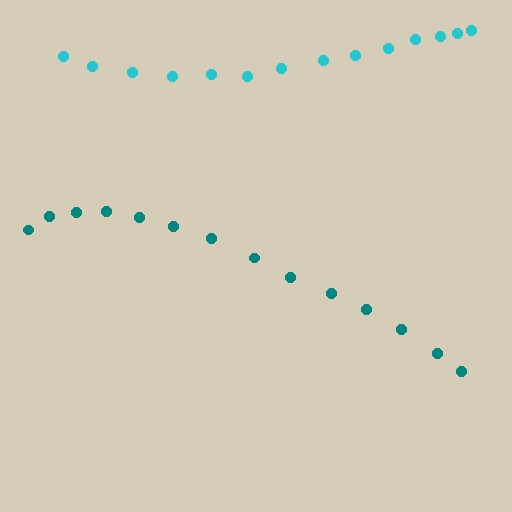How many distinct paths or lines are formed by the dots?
There are 2 distinct paths.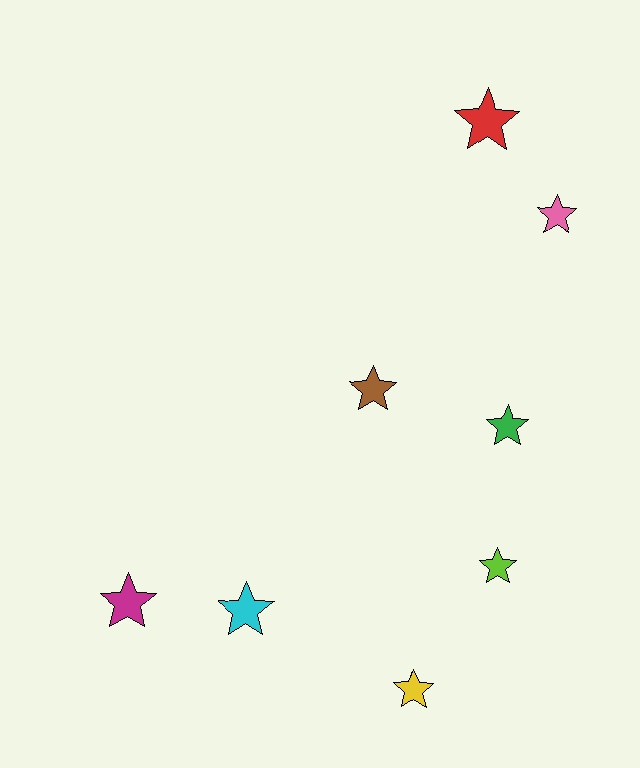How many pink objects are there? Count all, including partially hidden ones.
There is 1 pink object.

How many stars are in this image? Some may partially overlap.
There are 8 stars.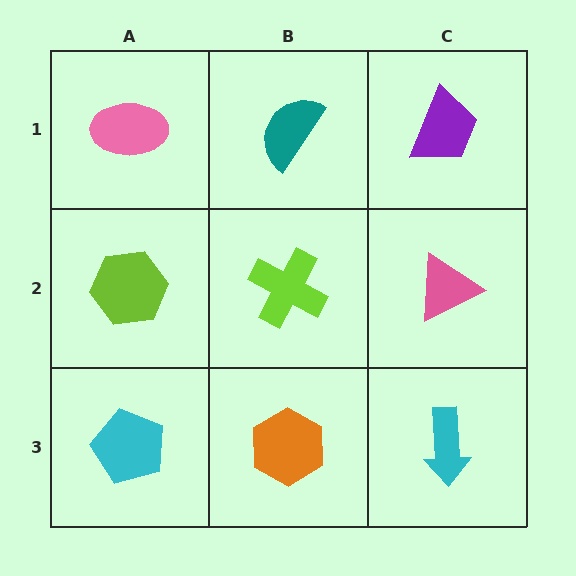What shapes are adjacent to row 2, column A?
A pink ellipse (row 1, column A), a cyan pentagon (row 3, column A), a lime cross (row 2, column B).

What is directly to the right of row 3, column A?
An orange hexagon.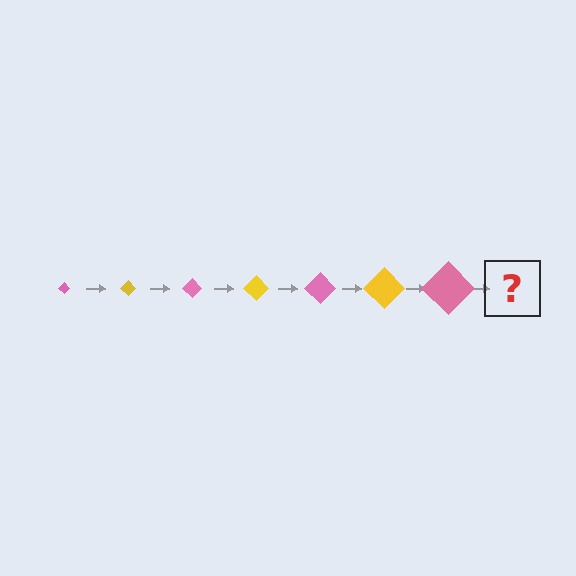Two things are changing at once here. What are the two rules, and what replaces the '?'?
The two rules are that the diamond grows larger each step and the color cycles through pink and yellow. The '?' should be a yellow diamond, larger than the previous one.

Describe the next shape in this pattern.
It should be a yellow diamond, larger than the previous one.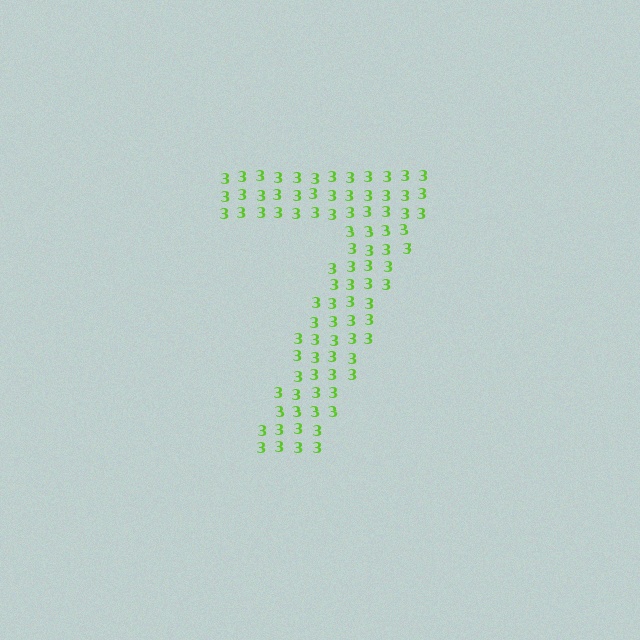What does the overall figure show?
The overall figure shows the digit 7.